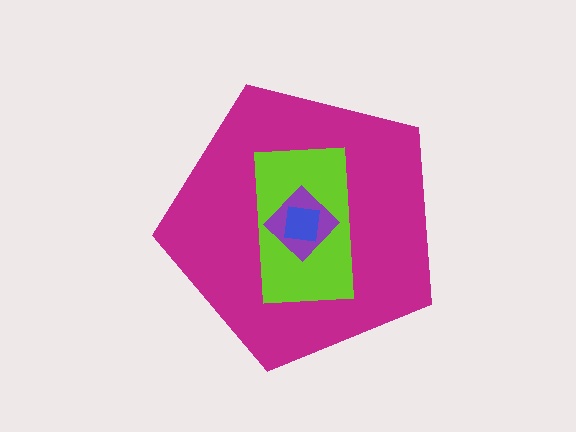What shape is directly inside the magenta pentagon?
The lime rectangle.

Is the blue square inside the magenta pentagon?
Yes.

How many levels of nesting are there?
4.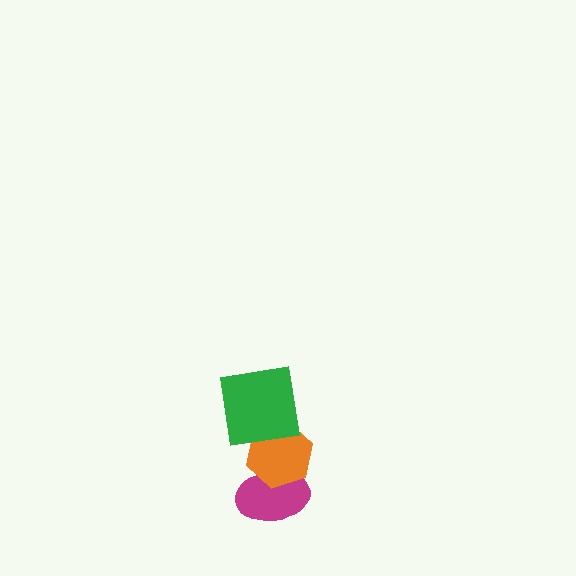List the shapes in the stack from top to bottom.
From top to bottom: the green square, the orange hexagon, the magenta ellipse.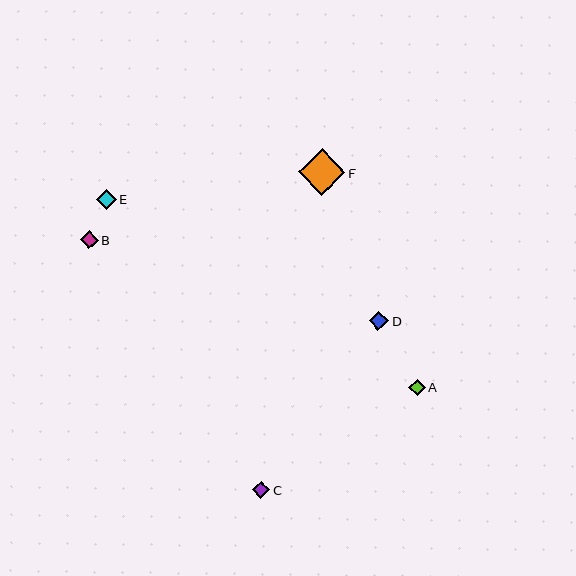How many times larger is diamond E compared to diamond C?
Diamond E is approximately 1.1 times the size of diamond C.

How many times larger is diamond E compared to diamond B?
Diamond E is approximately 1.1 times the size of diamond B.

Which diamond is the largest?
Diamond F is the largest with a size of approximately 46 pixels.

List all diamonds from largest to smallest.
From largest to smallest: F, E, D, C, B, A.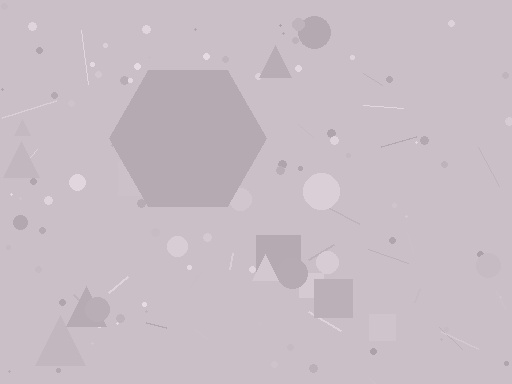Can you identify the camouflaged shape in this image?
The camouflaged shape is a hexagon.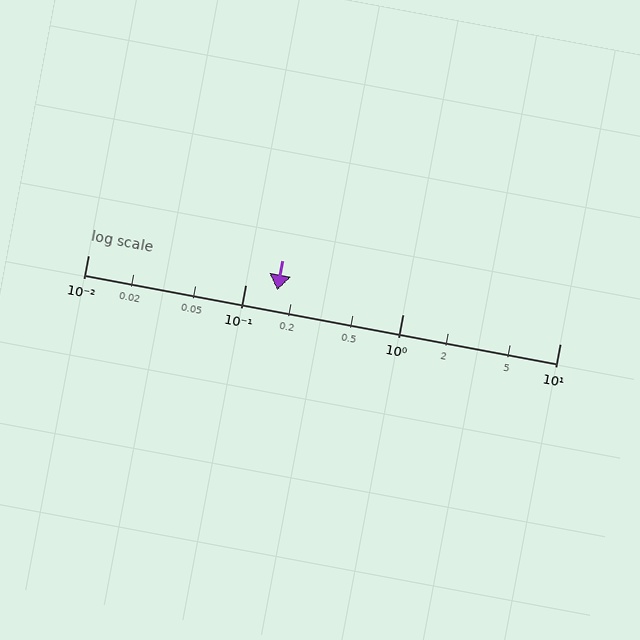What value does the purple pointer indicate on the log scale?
The pointer indicates approximately 0.16.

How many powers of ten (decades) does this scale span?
The scale spans 3 decades, from 0.01 to 10.